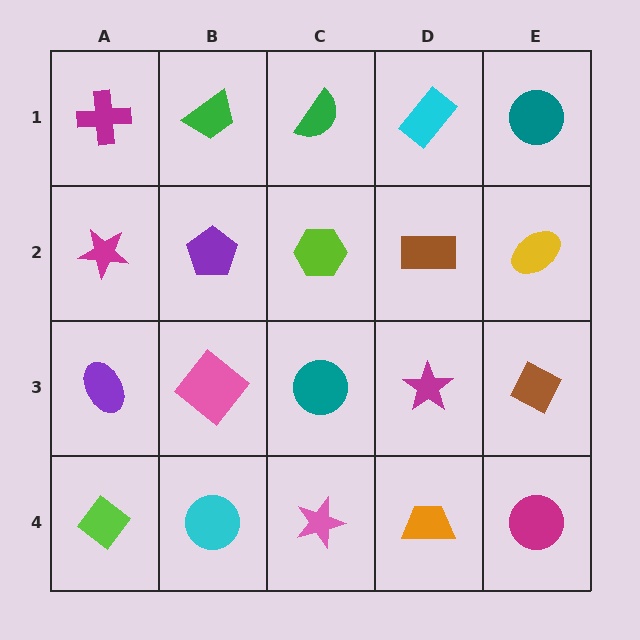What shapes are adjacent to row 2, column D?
A cyan rectangle (row 1, column D), a magenta star (row 3, column D), a lime hexagon (row 2, column C), a yellow ellipse (row 2, column E).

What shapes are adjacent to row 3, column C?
A lime hexagon (row 2, column C), a pink star (row 4, column C), a pink diamond (row 3, column B), a magenta star (row 3, column D).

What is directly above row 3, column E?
A yellow ellipse.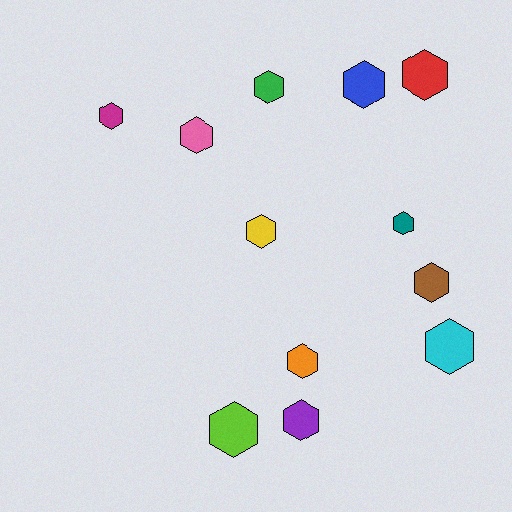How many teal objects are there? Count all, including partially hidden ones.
There is 1 teal object.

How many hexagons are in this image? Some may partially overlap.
There are 12 hexagons.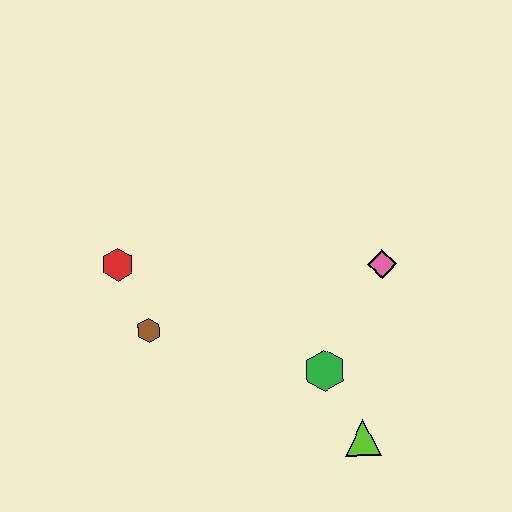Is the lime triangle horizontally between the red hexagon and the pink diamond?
Yes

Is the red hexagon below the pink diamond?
No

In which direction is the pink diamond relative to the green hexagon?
The pink diamond is above the green hexagon.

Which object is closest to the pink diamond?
The green hexagon is closest to the pink diamond.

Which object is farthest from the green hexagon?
The red hexagon is farthest from the green hexagon.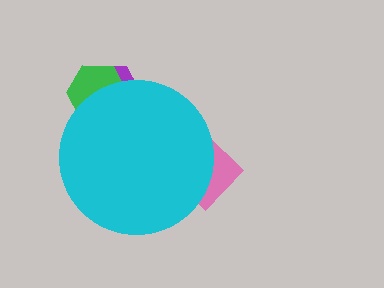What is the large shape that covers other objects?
A cyan circle.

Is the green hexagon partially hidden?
Yes, the green hexagon is partially hidden behind the cyan circle.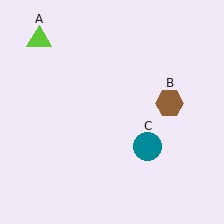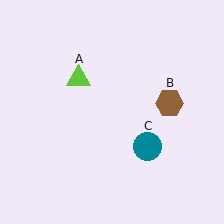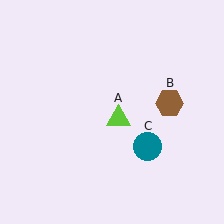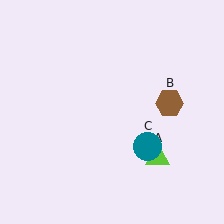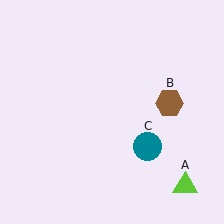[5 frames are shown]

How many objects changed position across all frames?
1 object changed position: lime triangle (object A).